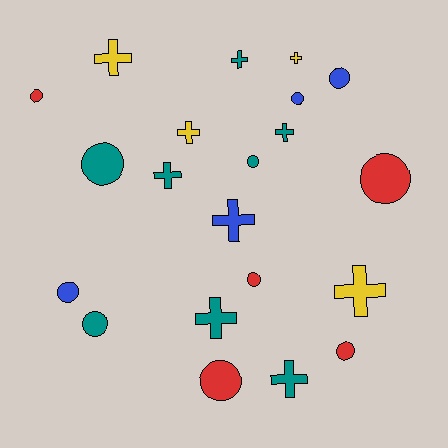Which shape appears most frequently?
Circle, with 11 objects.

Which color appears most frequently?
Teal, with 8 objects.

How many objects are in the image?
There are 21 objects.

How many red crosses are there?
There are no red crosses.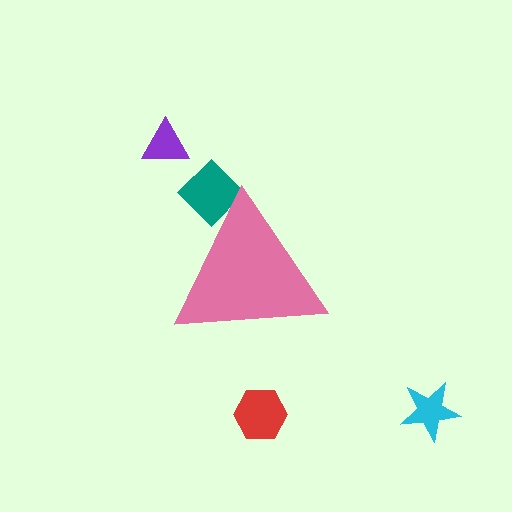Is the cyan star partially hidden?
No, the cyan star is fully visible.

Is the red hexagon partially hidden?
No, the red hexagon is fully visible.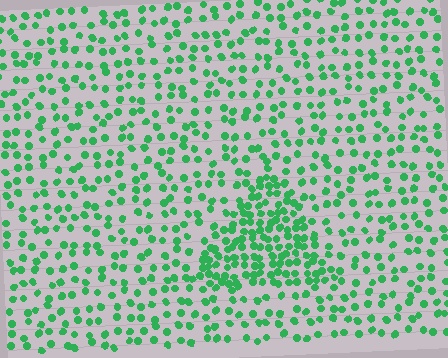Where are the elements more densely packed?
The elements are more densely packed inside the triangle boundary.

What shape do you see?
I see a triangle.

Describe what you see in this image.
The image contains small green elements arranged at two different densities. A triangle-shaped region is visible where the elements are more densely packed than the surrounding area.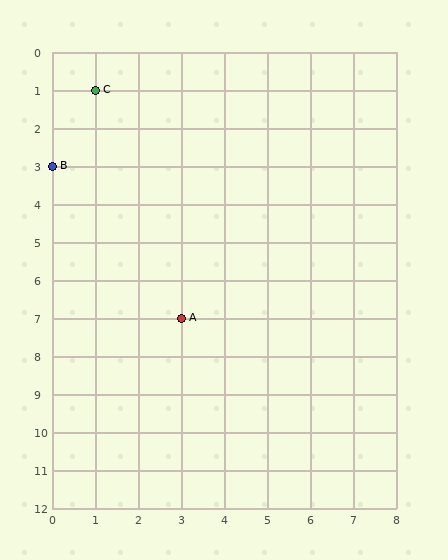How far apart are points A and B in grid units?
Points A and B are 3 columns and 4 rows apart (about 5.0 grid units diagonally).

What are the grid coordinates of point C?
Point C is at grid coordinates (1, 1).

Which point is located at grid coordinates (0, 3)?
Point B is at (0, 3).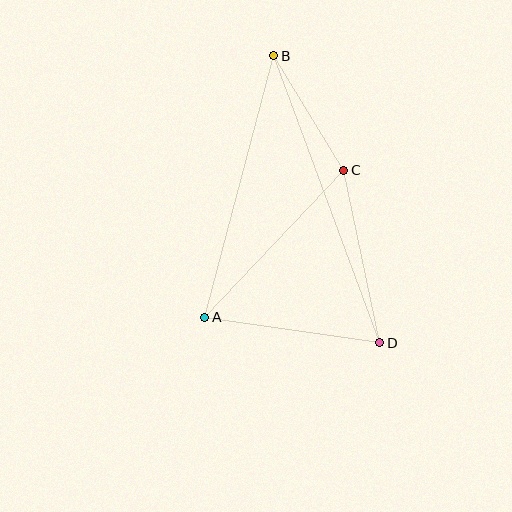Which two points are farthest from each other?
Points B and D are farthest from each other.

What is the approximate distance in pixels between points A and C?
The distance between A and C is approximately 202 pixels.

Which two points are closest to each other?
Points B and C are closest to each other.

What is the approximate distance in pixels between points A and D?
The distance between A and D is approximately 177 pixels.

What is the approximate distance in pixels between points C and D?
The distance between C and D is approximately 176 pixels.